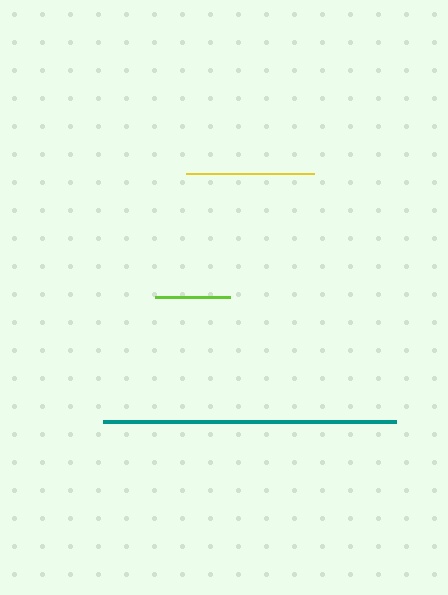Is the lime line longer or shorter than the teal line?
The teal line is longer than the lime line.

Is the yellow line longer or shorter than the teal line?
The teal line is longer than the yellow line.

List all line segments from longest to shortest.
From longest to shortest: teal, yellow, lime.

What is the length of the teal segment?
The teal segment is approximately 294 pixels long.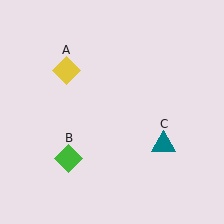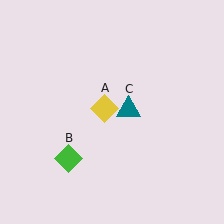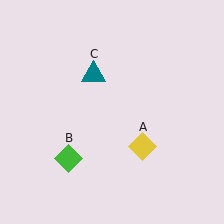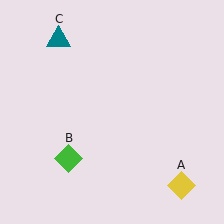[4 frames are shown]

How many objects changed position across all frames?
2 objects changed position: yellow diamond (object A), teal triangle (object C).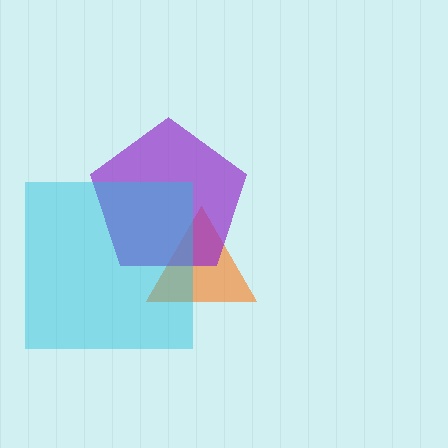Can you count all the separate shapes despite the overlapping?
Yes, there are 3 separate shapes.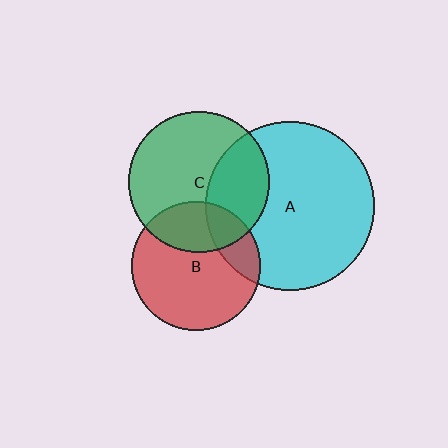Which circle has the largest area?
Circle A (cyan).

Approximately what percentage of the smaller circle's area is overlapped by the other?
Approximately 35%.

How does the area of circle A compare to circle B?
Approximately 1.7 times.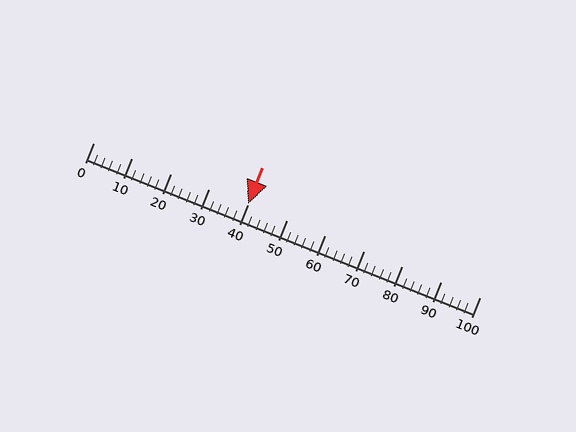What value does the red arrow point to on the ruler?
The red arrow points to approximately 40.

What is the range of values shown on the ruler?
The ruler shows values from 0 to 100.